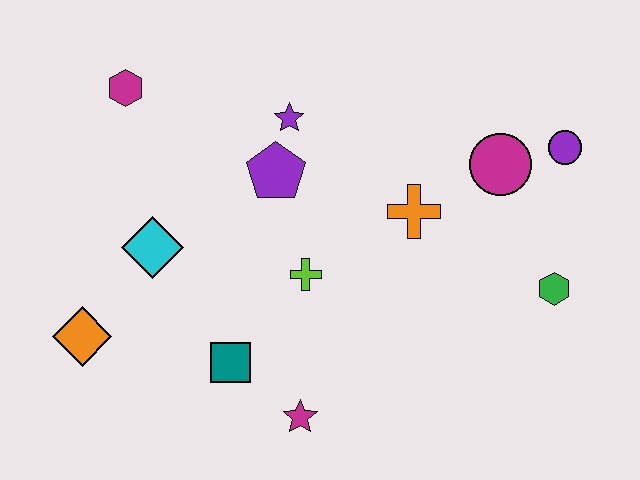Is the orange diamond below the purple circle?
Yes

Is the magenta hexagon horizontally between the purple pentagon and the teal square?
No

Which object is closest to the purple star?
The purple pentagon is closest to the purple star.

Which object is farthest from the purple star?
The green hexagon is farthest from the purple star.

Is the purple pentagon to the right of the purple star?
No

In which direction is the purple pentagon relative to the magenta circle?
The purple pentagon is to the left of the magenta circle.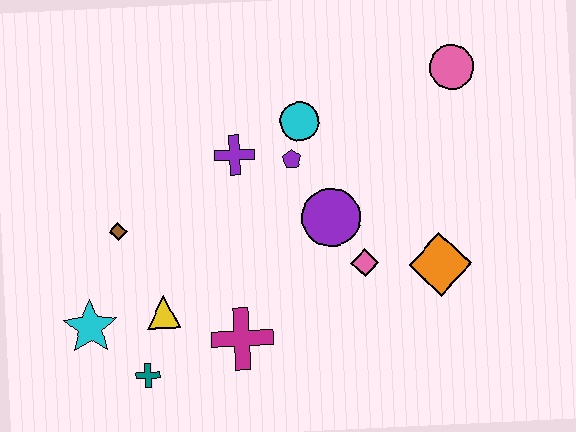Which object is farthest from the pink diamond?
The cyan star is farthest from the pink diamond.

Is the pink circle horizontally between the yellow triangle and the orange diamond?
No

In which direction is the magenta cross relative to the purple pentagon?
The magenta cross is below the purple pentagon.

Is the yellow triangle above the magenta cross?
Yes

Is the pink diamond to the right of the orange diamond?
No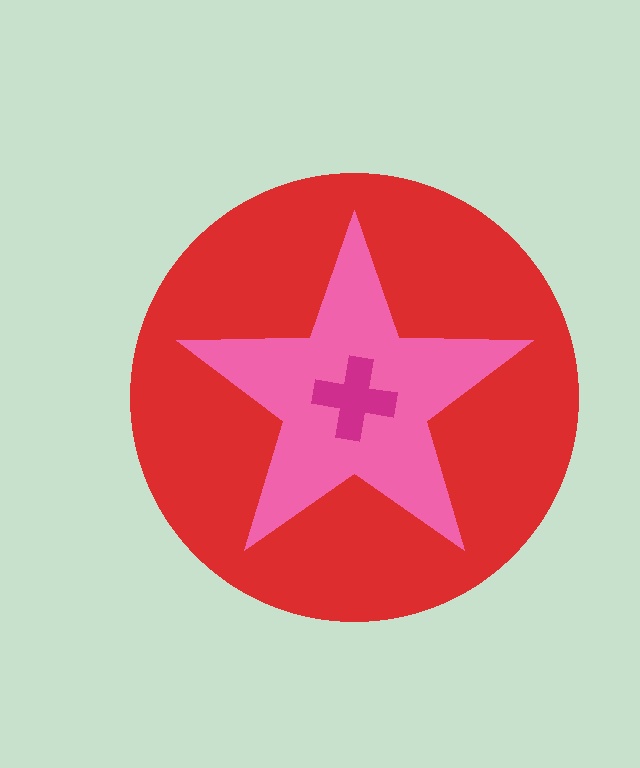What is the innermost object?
The magenta cross.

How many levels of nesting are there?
3.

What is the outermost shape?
The red circle.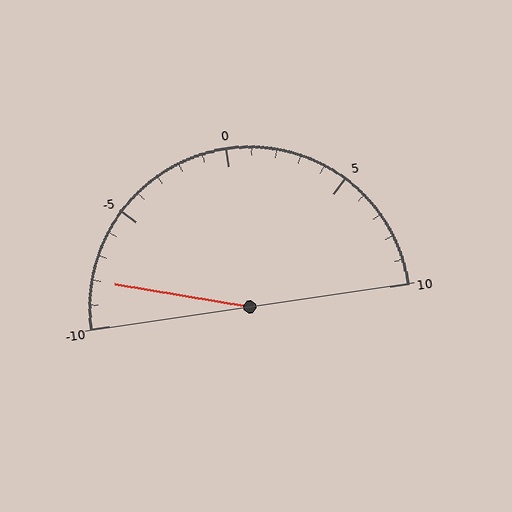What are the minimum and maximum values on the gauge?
The gauge ranges from -10 to 10.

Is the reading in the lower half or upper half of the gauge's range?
The reading is in the lower half of the range (-10 to 10).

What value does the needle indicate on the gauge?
The needle indicates approximately -8.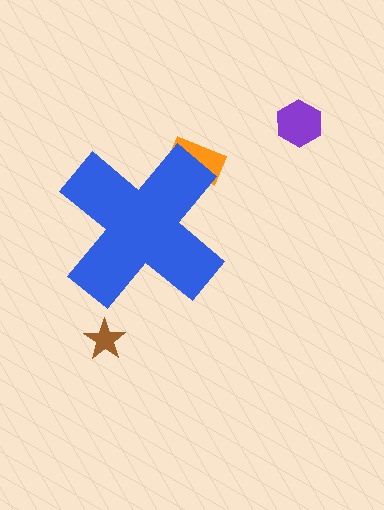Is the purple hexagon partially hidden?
No, the purple hexagon is fully visible.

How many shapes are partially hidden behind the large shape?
1 shape is partially hidden.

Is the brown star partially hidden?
No, the brown star is fully visible.